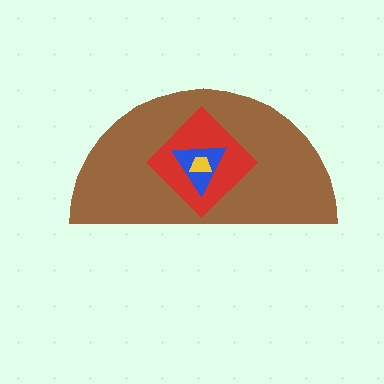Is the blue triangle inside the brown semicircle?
Yes.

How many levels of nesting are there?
4.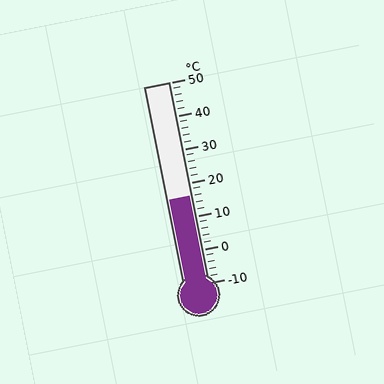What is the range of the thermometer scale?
The thermometer scale ranges from -10°C to 50°C.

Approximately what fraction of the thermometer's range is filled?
The thermometer is filled to approximately 45% of its range.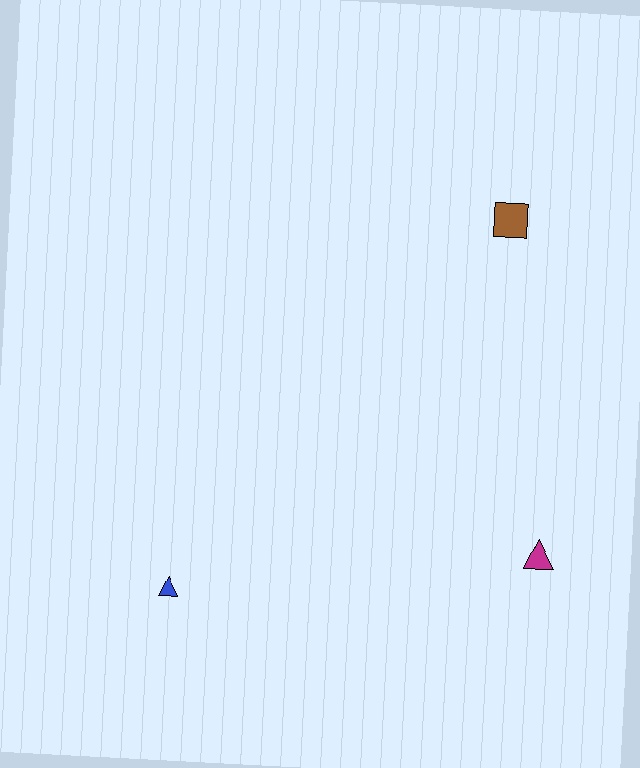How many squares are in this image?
There is 1 square.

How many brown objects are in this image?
There is 1 brown object.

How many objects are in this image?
There are 3 objects.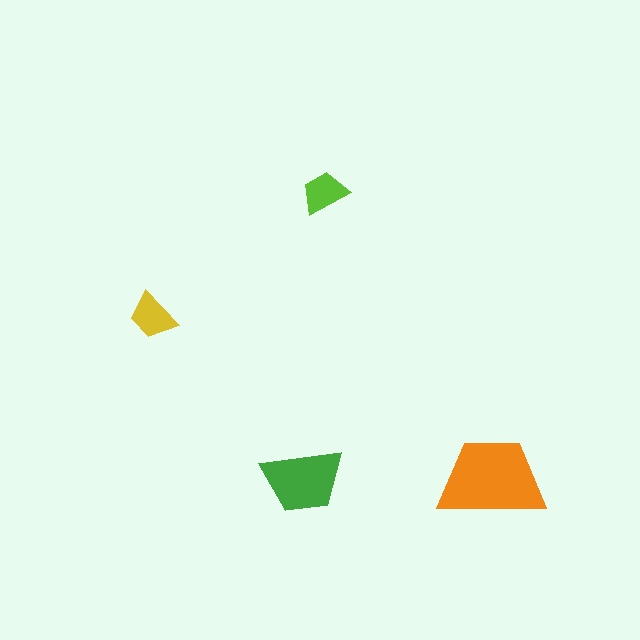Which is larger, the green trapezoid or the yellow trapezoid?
The green one.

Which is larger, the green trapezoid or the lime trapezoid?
The green one.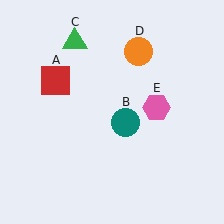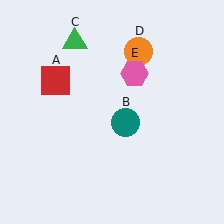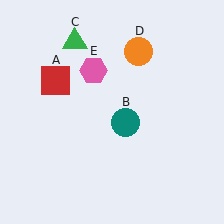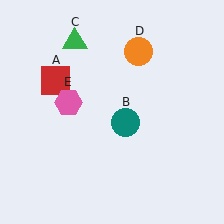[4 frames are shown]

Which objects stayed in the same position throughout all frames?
Red square (object A) and teal circle (object B) and green triangle (object C) and orange circle (object D) remained stationary.